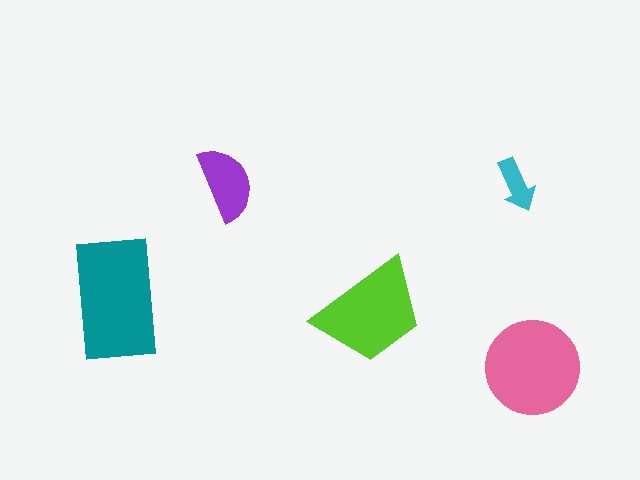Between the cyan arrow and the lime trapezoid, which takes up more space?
The lime trapezoid.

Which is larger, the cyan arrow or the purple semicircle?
The purple semicircle.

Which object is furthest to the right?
The pink circle is rightmost.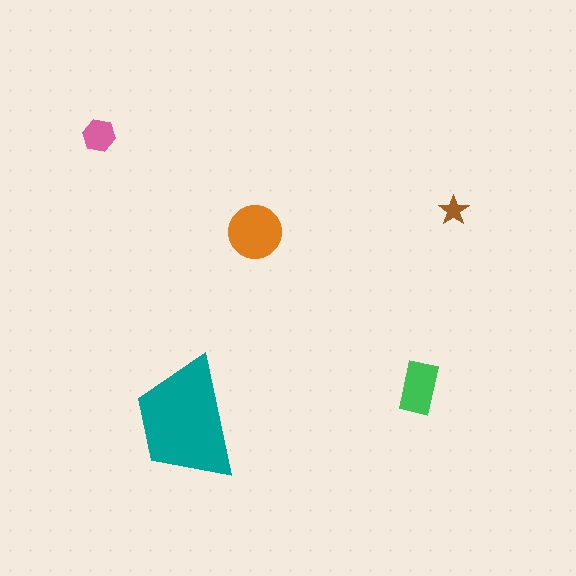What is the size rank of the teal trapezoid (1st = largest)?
1st.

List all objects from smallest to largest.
The brown star, the pink hexagon, the green rectangle, the orange circle, the teal trapezoid.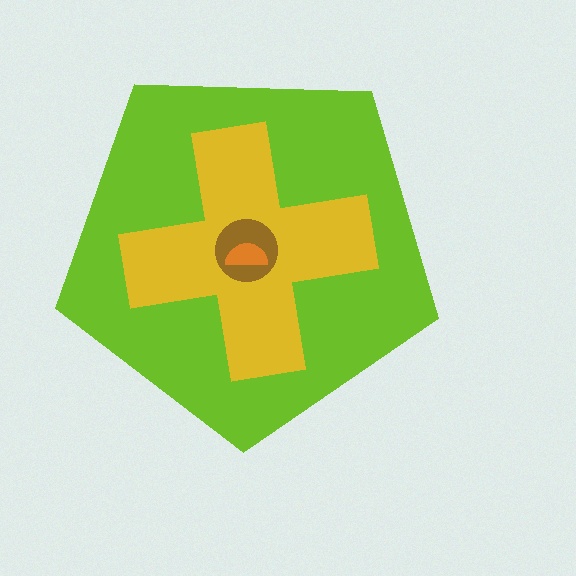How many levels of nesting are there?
4.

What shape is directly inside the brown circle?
The orange semicircle.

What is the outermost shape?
The lime pentagon.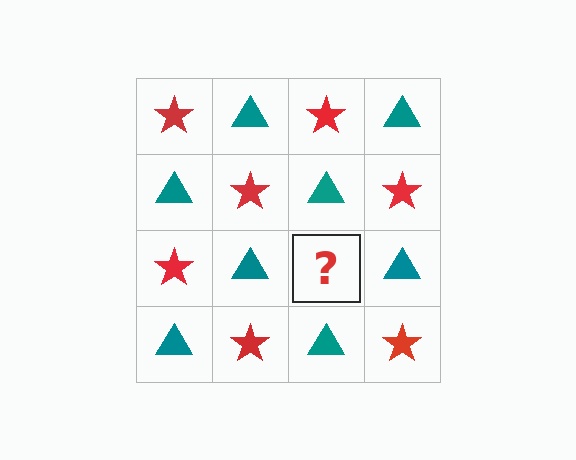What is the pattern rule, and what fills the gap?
The rule is that it alternates red star and teal triangle in a checkerboard pattern. The gap should be filled with a red star.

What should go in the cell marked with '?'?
The missing cell should contain a red star.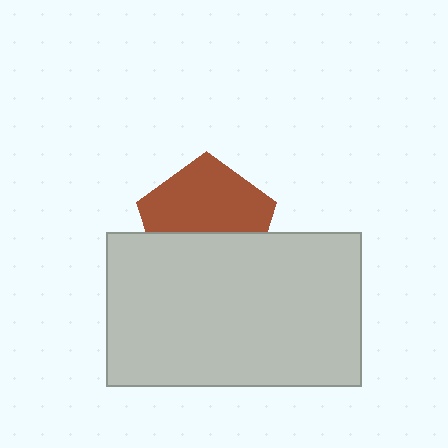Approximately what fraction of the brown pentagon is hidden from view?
Roughly 43% of the brown pentagon is hidden behind the light gray rectangle.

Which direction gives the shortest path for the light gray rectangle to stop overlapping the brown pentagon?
Moving down gives the shortest separation.